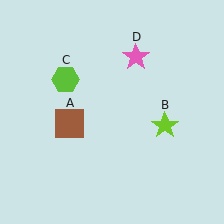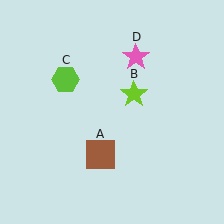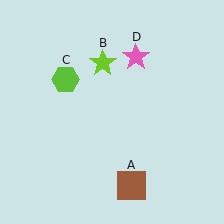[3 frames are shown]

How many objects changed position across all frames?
2 objects changed position: brown square (object A), lime star (object B).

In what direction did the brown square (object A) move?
The brown square (object A) moved down and to the right.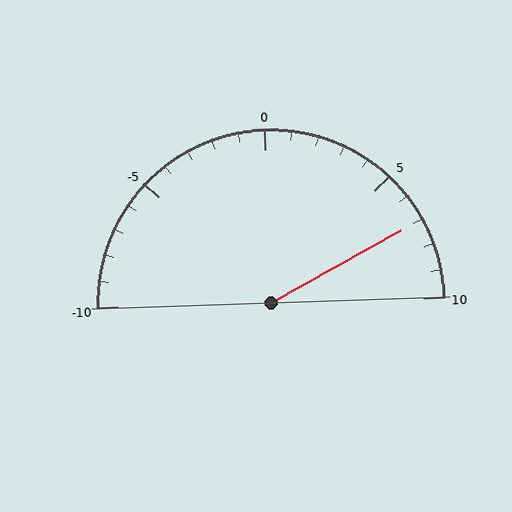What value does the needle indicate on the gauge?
The needle indicates approximately 7.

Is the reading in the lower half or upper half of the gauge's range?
The reading is in the upper half of the range (-10 to 10).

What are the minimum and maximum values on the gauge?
The gauge ranges from -10 to 10.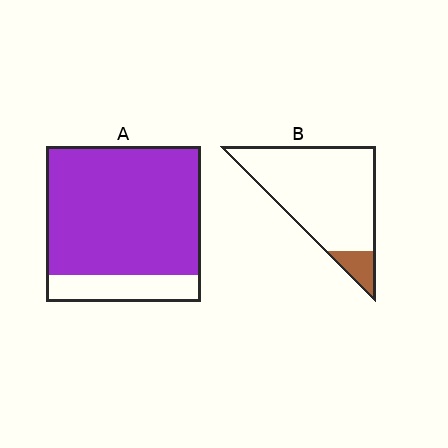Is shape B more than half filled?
No.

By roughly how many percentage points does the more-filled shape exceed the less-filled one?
By roughly 70 percentage points (A over B).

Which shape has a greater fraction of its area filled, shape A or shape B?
Shape A.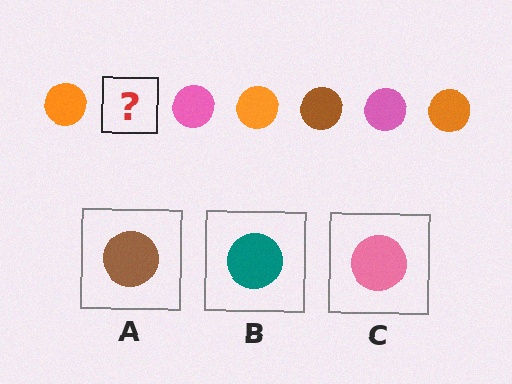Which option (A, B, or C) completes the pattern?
A.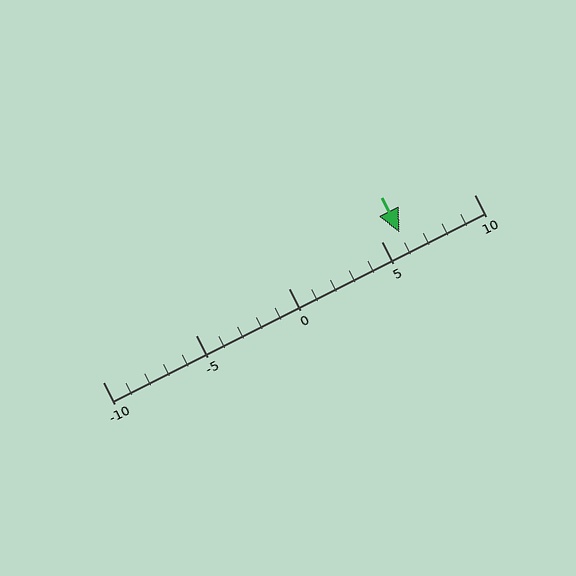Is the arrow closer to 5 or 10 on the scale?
The arrow is closer to 5.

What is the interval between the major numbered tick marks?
The major tick marks are spaced 5 units apart.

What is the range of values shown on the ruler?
The ruler shows values from -10 to 10.